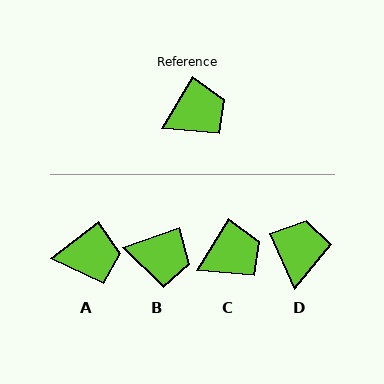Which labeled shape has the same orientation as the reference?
C.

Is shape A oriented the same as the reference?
No, it is off by about 21 degrees.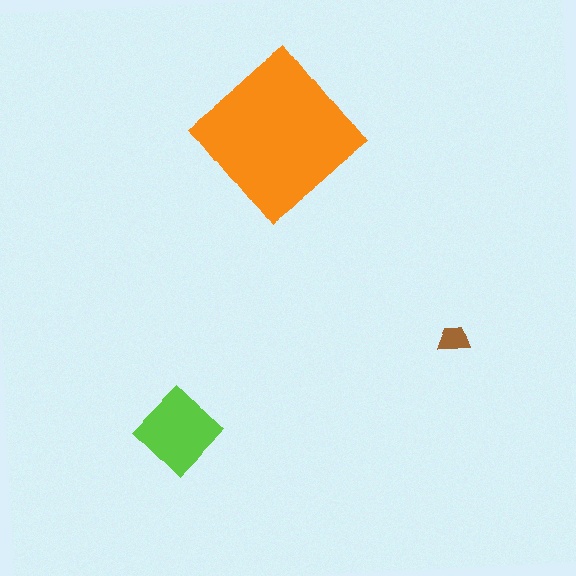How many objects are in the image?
There are 3 objects in the image.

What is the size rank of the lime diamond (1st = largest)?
2nd.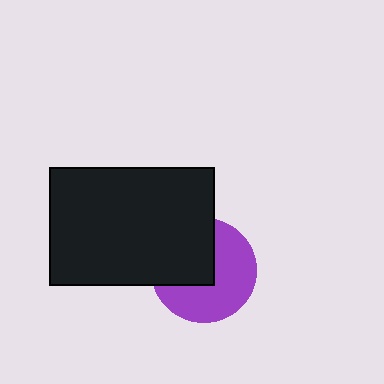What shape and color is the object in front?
The object in front is a black rectangle.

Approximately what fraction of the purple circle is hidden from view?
Roughly 43% of the purple circle is hidden behind the black rectangle.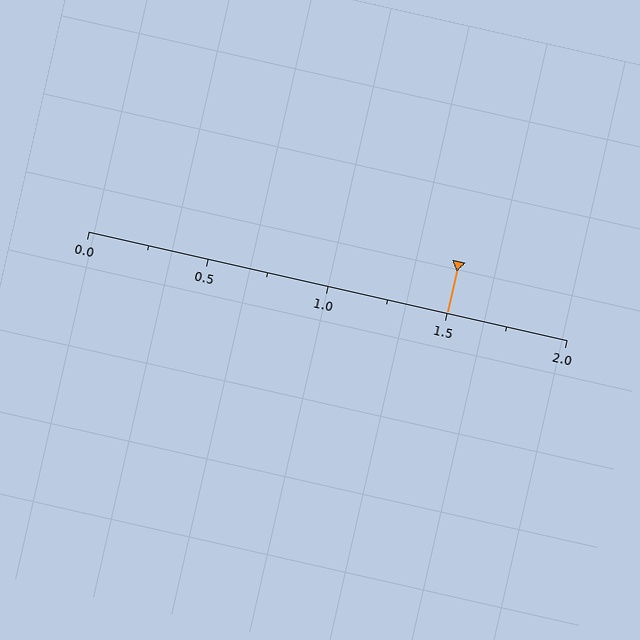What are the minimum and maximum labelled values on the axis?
The axis runs from 0.0 to 2.0.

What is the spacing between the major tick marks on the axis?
The major ticks are spaced 0.5 apart.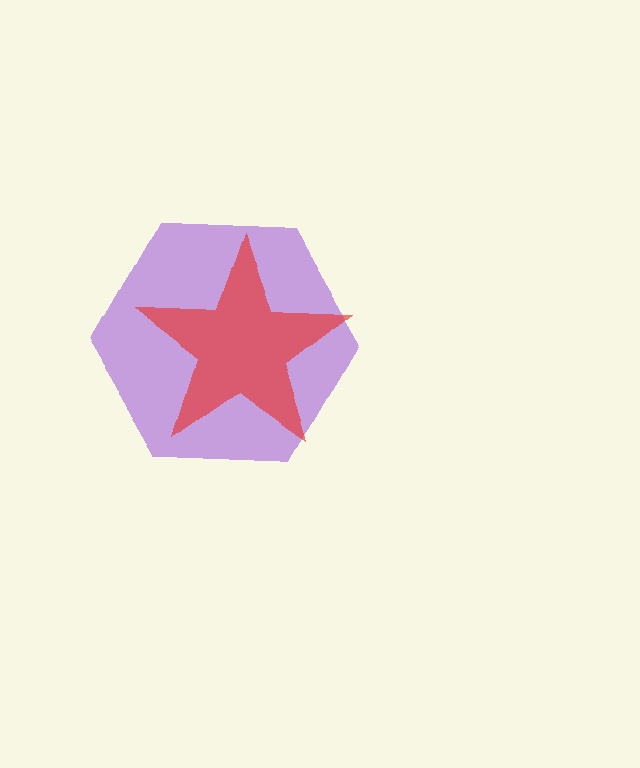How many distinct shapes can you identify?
There are 2 distinct shapes: a purple hexagon, a red star.